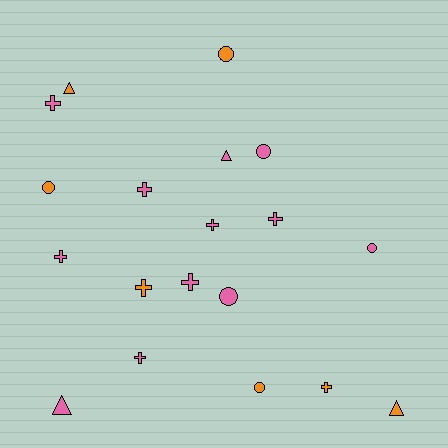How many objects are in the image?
There are 19 objects.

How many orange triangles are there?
There are 2 orange triangles.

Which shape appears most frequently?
Cross, with 9 objects.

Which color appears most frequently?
Pink, with 12 objects.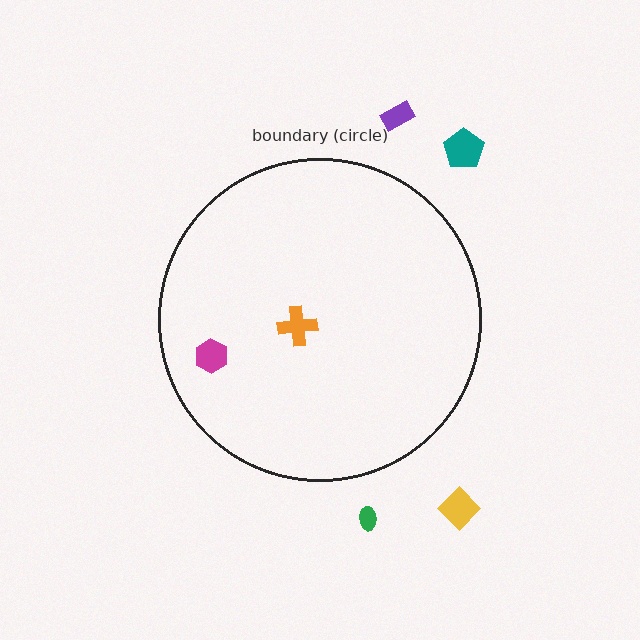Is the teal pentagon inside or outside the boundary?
Outside.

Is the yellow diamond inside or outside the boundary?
Outside.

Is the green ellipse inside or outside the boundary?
Outside.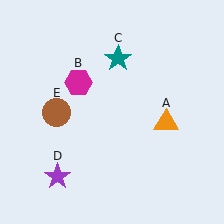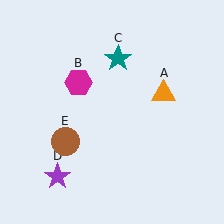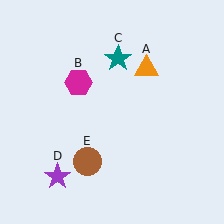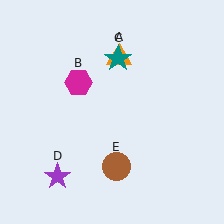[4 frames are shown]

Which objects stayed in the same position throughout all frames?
Magenta hexagon (object B) and teal star (object C) and purple star (object D) remained stationary.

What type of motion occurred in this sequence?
The orange triangle (object A), brown circle (object E) rotated counterclockwise around the center of the scene.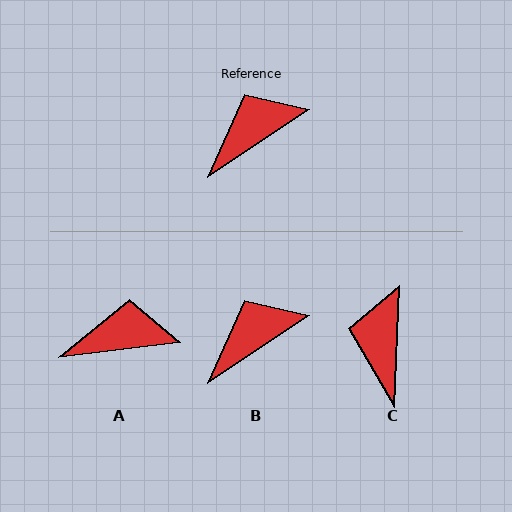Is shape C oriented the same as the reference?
No, it is off by about 54 degrees.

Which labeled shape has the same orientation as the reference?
B.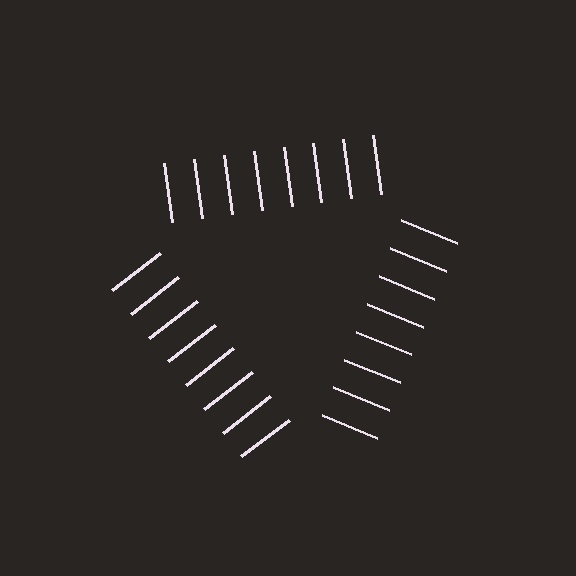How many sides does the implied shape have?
3 sides — the line-ends trace a triangle.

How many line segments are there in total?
24 — 8 along each of the 3 edges.